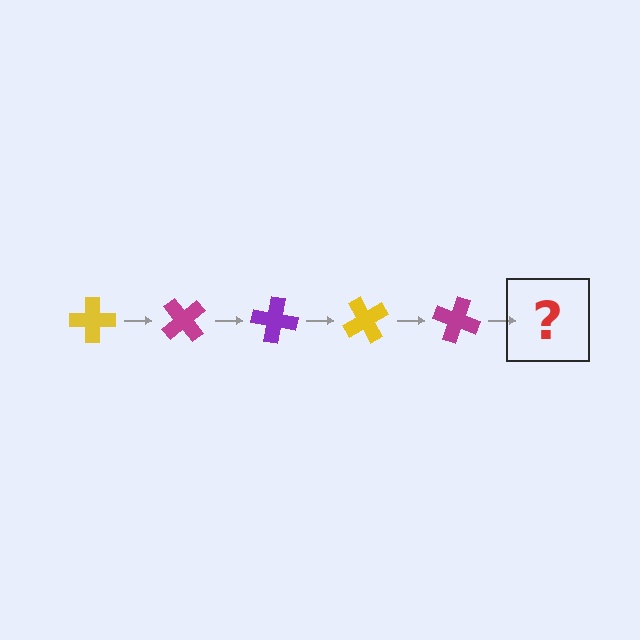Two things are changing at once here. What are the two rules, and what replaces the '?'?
The two rules are that it rotates 50 degrees each step and the color cycles through yellow, magenta, and purple. The '?' should be a purple cross, rotated 250 degrees from the start.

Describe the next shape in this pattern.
It should be a purple cross, rotated 250 degrees from the start.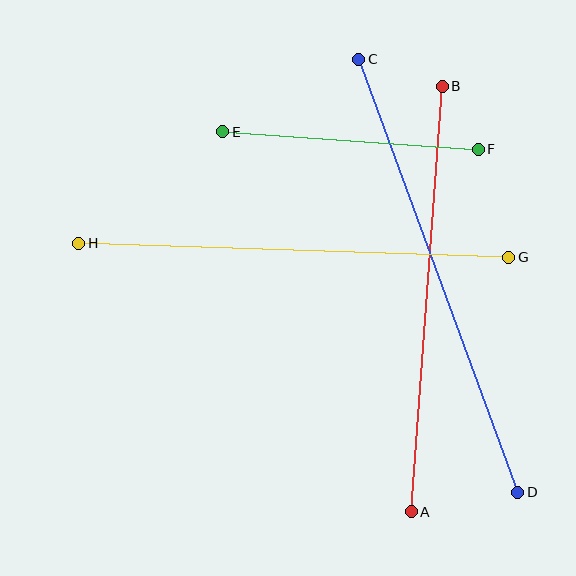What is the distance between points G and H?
The distance is approximately 430 pixels.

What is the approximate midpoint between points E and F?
The midpoint is at approximately (351, 140) pixels.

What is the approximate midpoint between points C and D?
The midpoint is at approximately (438, 276) pixels.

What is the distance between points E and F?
The distance is approximately 256 pixels.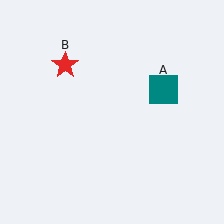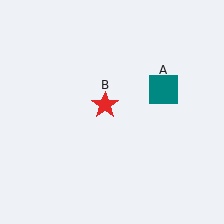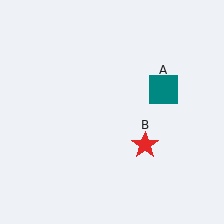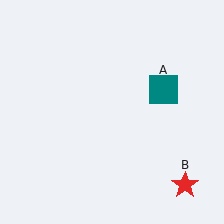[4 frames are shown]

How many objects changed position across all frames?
1 object changed position: red star (object B).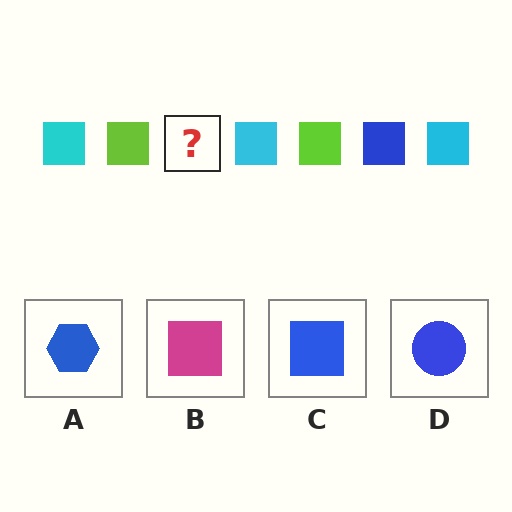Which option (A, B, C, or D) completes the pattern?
C.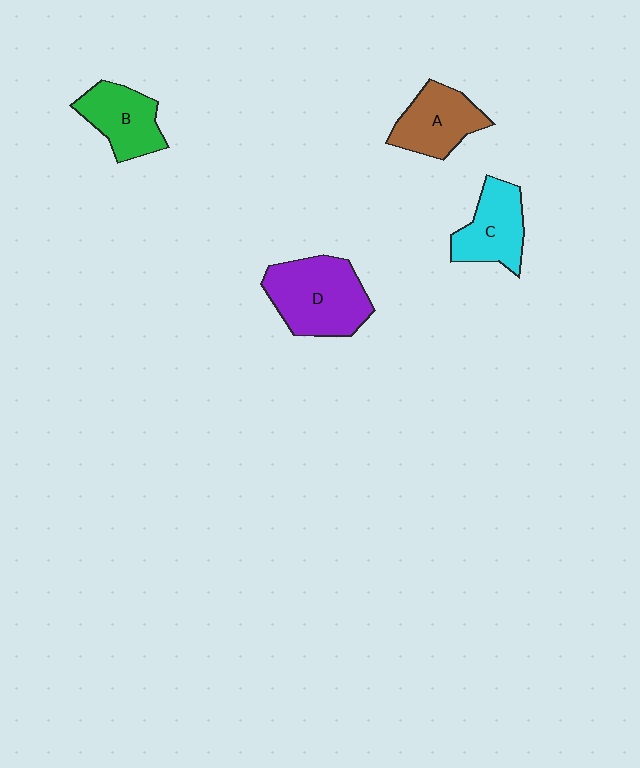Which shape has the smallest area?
Shape B (green).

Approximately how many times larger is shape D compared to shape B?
Approximately 1.5 times.